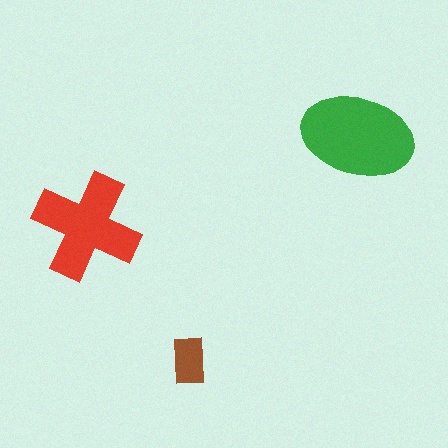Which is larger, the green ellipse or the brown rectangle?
The green ellipse.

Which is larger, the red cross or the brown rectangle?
The red cross.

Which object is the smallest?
The brown rectangle.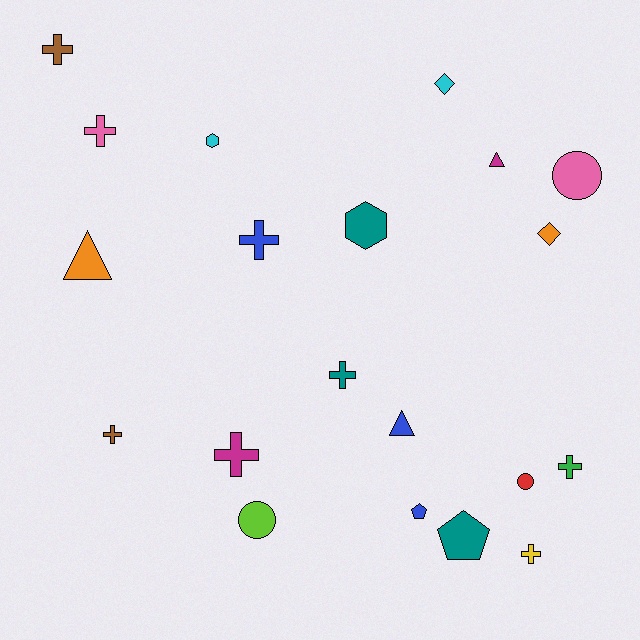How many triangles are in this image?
There are 3 triangles.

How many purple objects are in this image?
There are no purple objects.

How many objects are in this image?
There are 20 objects.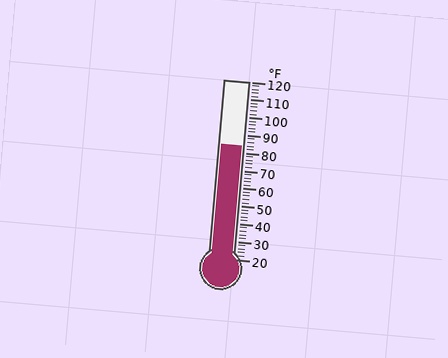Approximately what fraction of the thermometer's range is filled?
The thermometer is filled to approximately 65% of its range.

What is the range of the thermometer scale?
The thermometer scale ranges from 20°F to 120°F.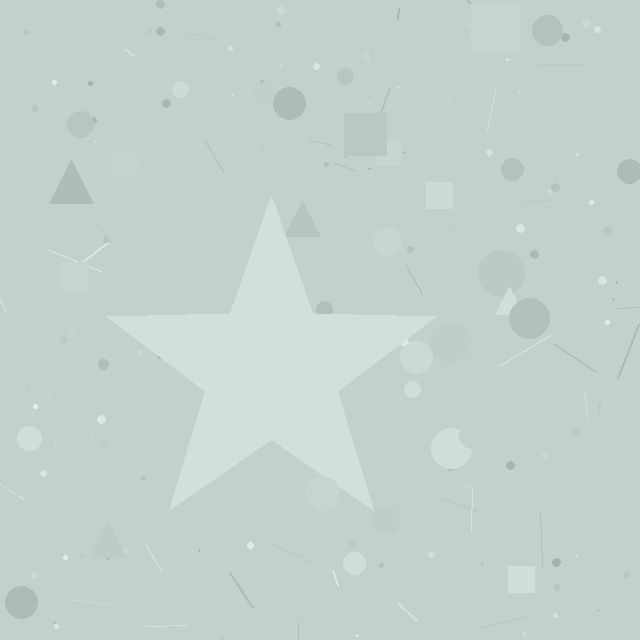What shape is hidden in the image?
A star is hidden in the image.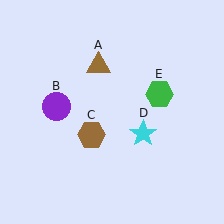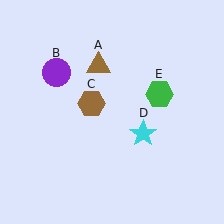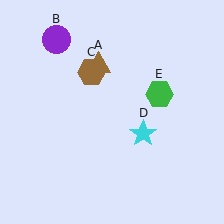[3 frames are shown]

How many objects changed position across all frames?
2 objects changed position: purple circle (object B), brown hexagon (object C).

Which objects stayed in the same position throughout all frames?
Brown triangle (object A) and cyan star (object D) and green hexagon (object E) remained stationary.